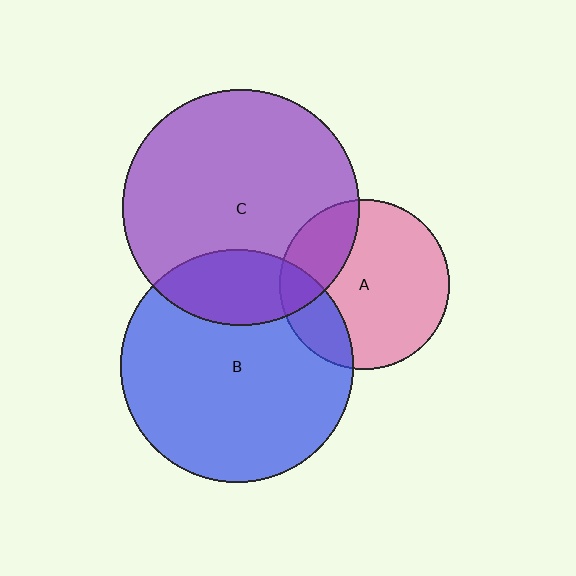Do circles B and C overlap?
Yes.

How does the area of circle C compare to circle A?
Approximately 1.9 times.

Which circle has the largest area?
Circle C (purple).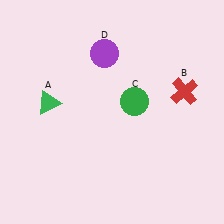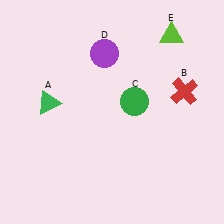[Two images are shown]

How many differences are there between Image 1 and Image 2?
There is 1 difference between the two images.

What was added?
A lime triangle (E) was added in Image 2.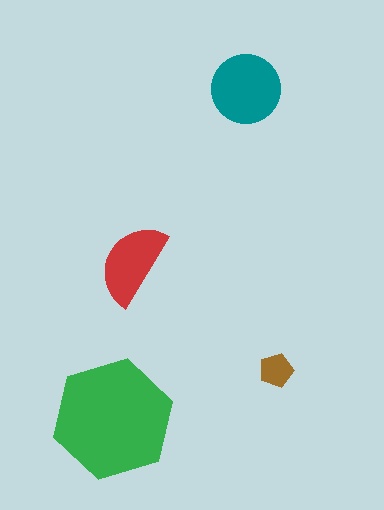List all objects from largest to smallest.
The green hexagon, the teal circle, the red semicircle, the brown pentagon.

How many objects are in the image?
There are 4 objects in the image.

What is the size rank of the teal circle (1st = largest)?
2nd.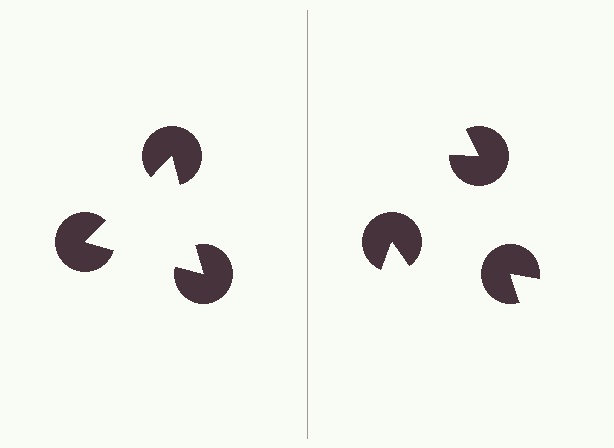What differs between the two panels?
The pac-man discs are positioned identically on both sides; only the wedge orientations differ. On the left they align to a triangle; on the right they are misaligned.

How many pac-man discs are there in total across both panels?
6 — 3 on each side.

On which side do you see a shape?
An illusory triangle appears on the left side. On the right side the wedge cuts are rotated, so no coherent shape forms.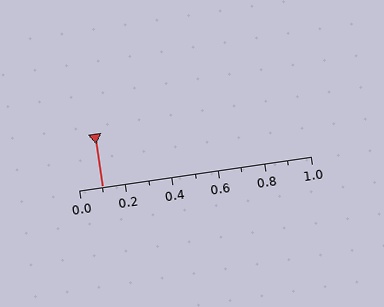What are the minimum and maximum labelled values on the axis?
The axis runs from 0.0 to 1.0.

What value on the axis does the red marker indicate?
The marker indicates approximately 0.1.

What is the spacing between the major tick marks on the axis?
The major ticks are spaced 0.2 apart.